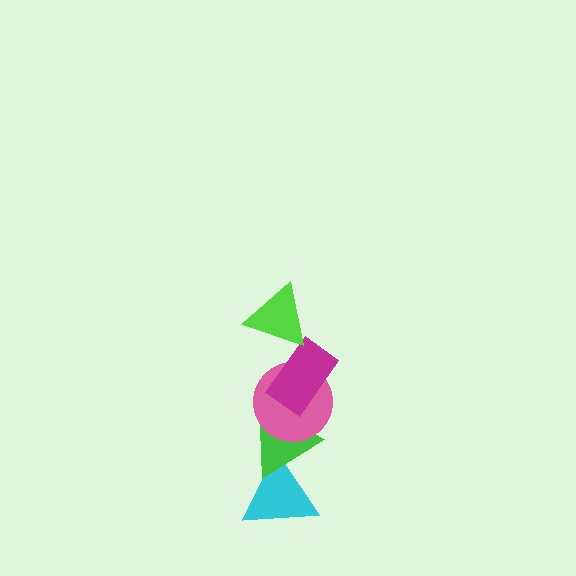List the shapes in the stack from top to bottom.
From top to bottom: the lime triangle, the magenta rectangle, the pink circle, the green triangle, the cyan triangle.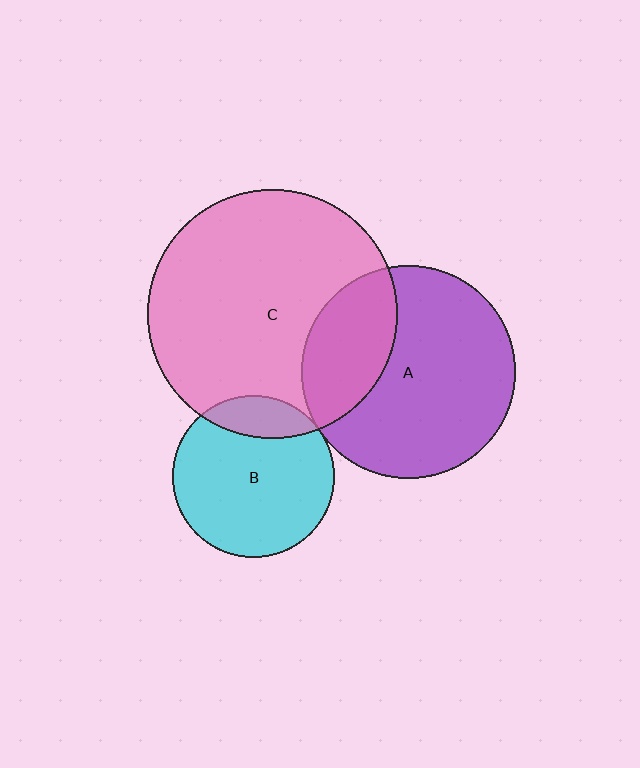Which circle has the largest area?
Circle C (pink).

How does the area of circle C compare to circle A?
Approximately 1.4 times.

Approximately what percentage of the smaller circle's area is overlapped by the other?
Approximately 5%.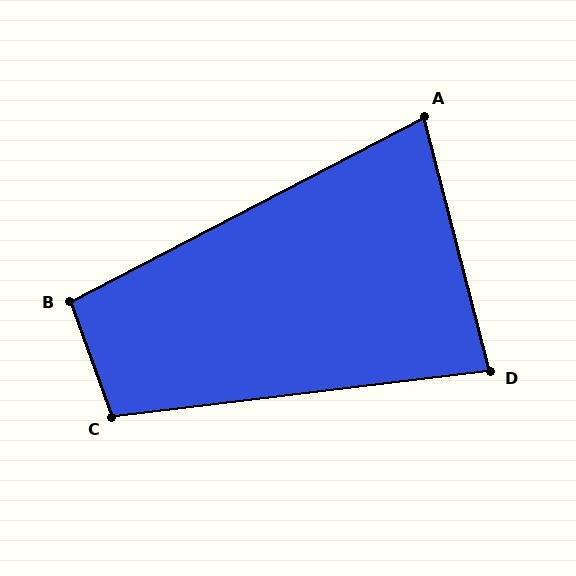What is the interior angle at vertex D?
Approximately 82 degrees (acute).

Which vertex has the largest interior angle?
C, at approximately 103 degrees.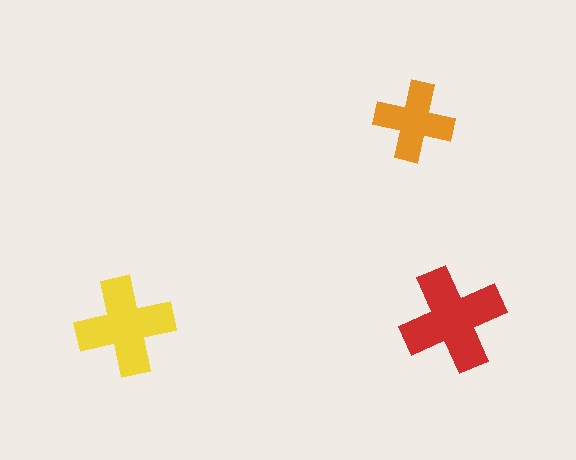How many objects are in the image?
There are 3 objects in the image.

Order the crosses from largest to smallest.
the red one, the yellow one, the orange one.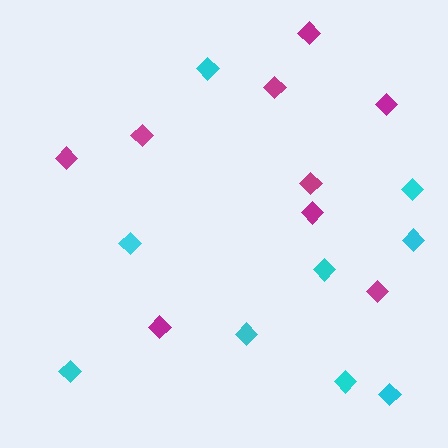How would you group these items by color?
There are 2 groups: one group of cyan diamonds (9) and one group of magenta diamonds (9).